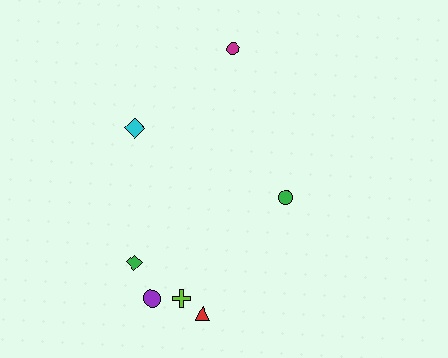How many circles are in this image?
There are 3 circles.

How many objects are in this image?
There are 7 objects.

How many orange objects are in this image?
There are no orange objects.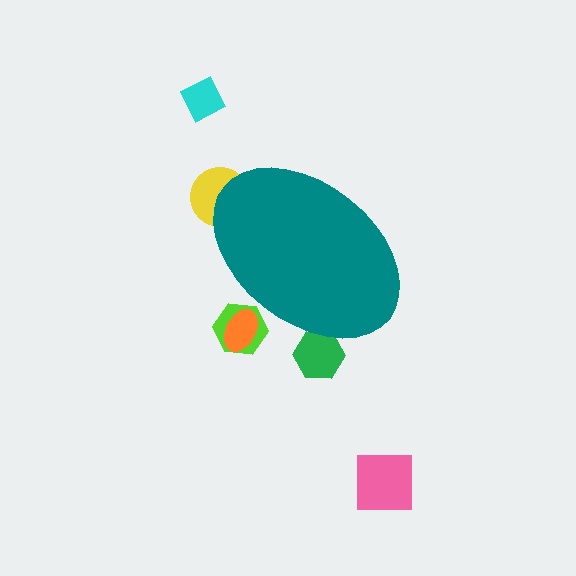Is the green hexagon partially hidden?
Yes, the green hexagon is partially hidden behind the teal ellipse.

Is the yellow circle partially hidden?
Yes, the yellow circle is partially hidden behind the teal ellipse.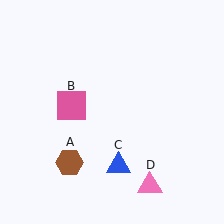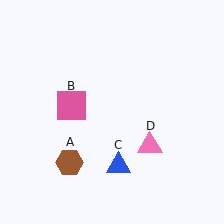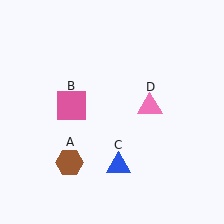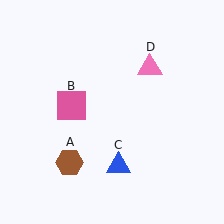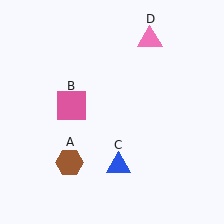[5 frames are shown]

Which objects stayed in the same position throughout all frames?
Brown hexagon (object A) and pink square (object B) and blue triangle (object C) remained stationary.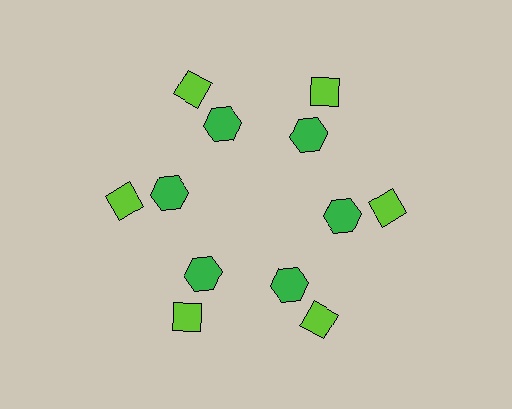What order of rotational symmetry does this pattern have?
This pattern has 6-fold rotational symmetry.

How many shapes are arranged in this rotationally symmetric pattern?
There are 12 shapes, arranged in 6 groups of 2.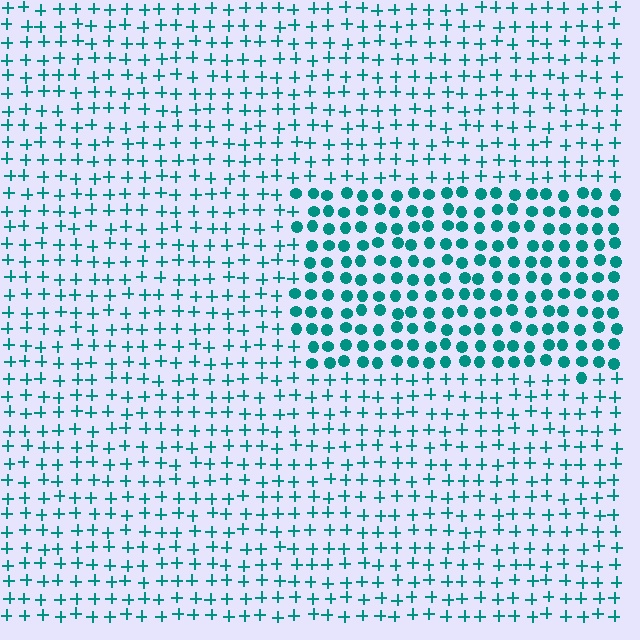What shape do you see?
I see a rectangle.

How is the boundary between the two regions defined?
The boundary is defined by a change in element shape: circles inside vs. plus signs outside. All elements share the same color and spacing.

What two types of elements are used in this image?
The image uses circles inside the rectangle region and plus signs outside it.